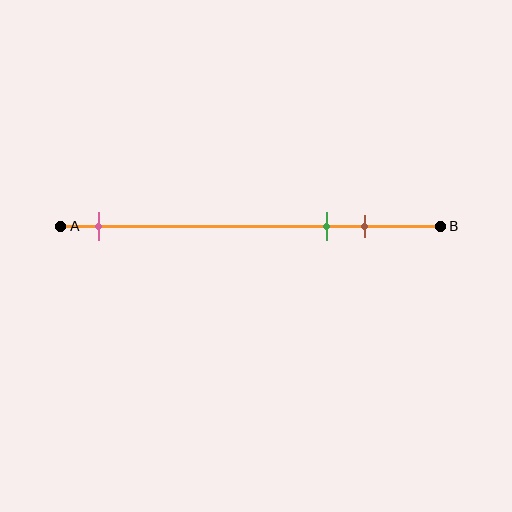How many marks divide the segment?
There are 3 marks dividing the segment.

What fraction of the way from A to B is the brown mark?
The brown mark is approximately 80% (0.8) of the way from A to B.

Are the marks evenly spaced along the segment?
No, the marks are not evenly spaced.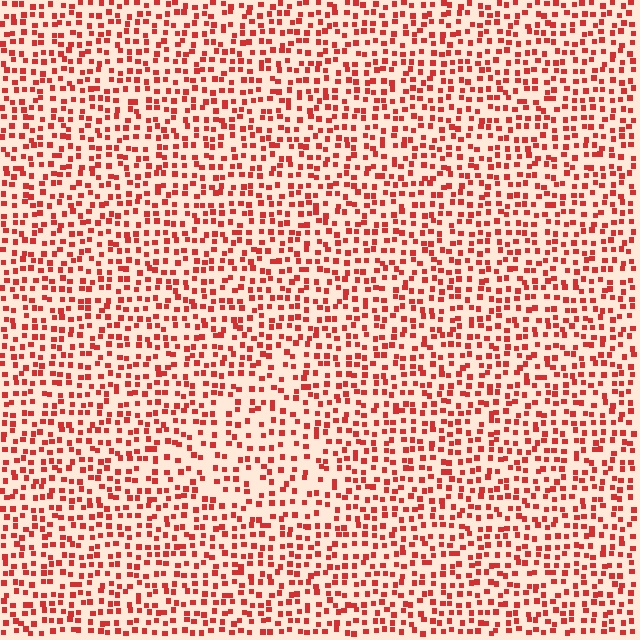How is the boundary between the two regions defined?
The boundary is defined by a change in element density (approximately 1.5x ratio). All elements are the same color, size, and shape.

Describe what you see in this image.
The image contains small red elements arranged at two different densities. A triangle-shaped region is visible where the elements are less densely packed than the surrounding area.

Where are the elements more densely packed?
The elements are more densely packed outside the triangle boundary.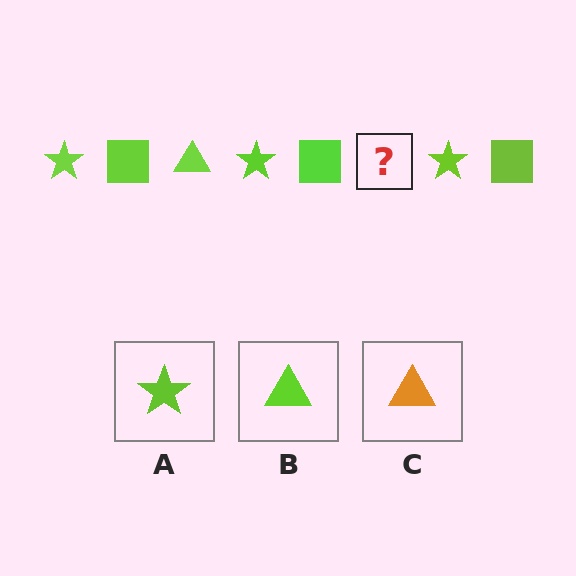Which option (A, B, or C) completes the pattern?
B.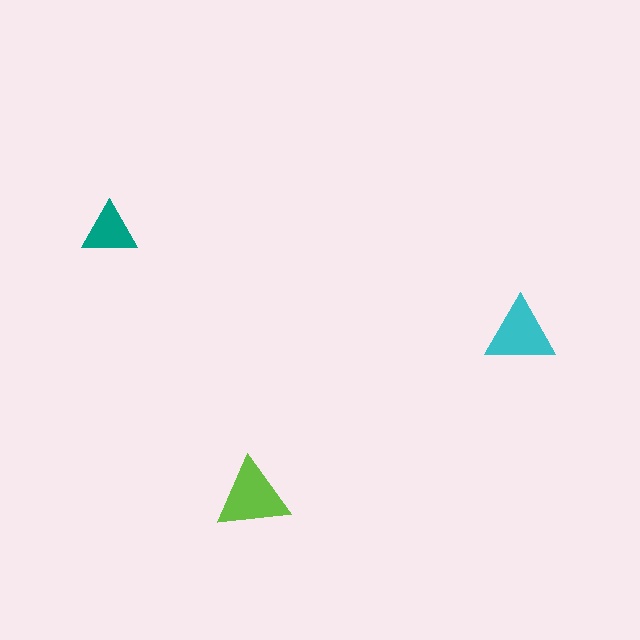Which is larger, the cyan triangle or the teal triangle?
The cyan one.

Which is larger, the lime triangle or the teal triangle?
The lime one.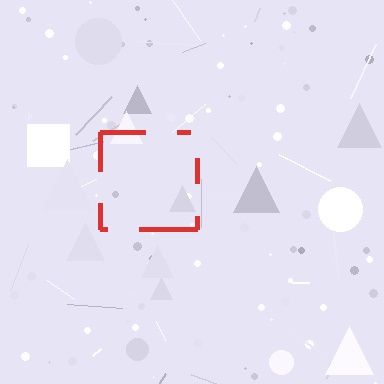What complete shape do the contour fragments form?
The contour fragments form a square.